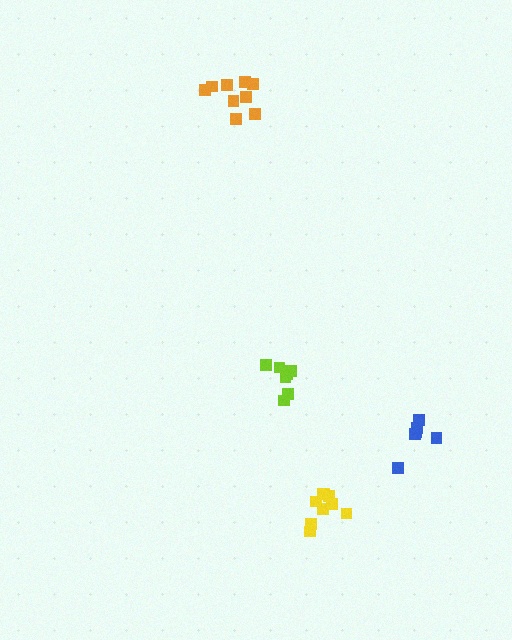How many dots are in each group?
Group 1: 9 dots, Group 2: 9 dots, Group 3: 6 dots, Group 4: 7 dots (31 total).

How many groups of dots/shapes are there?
There are 4 groups.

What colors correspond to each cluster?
The clusters are colored: yellow, orange, blue, lime.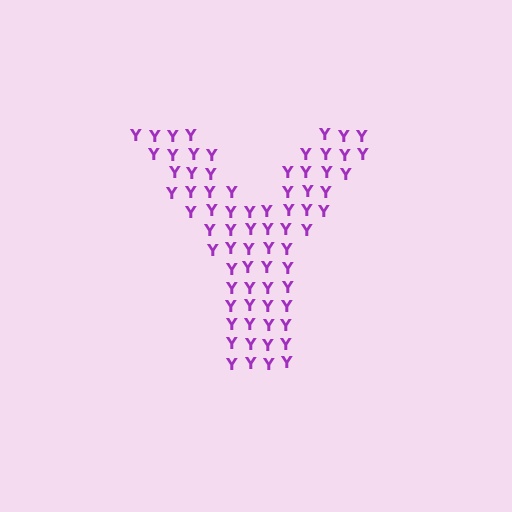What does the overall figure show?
The overall figure shows the letter Y.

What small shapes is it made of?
It is made of small letter Y's.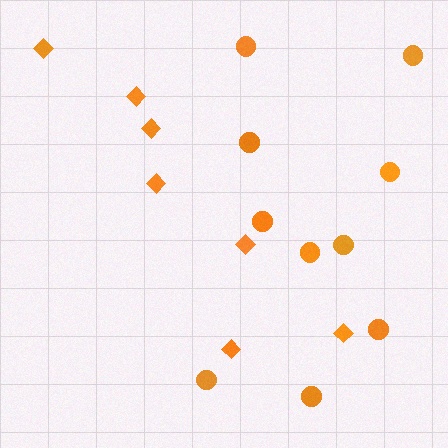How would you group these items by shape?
There are 2 groups: one group of circles (10) and one group of diamonds (7).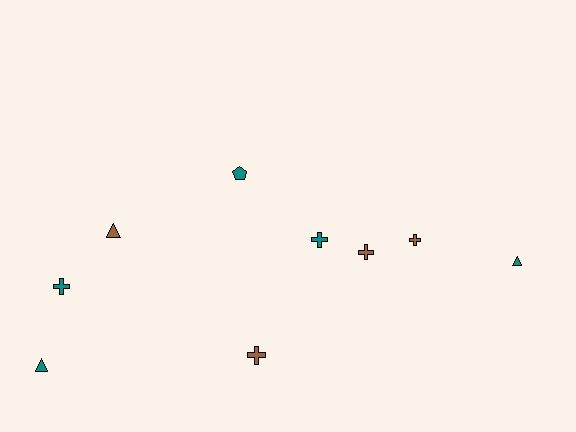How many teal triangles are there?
There are 2 teal triangles.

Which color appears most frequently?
Teal, with 5 objects.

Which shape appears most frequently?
Cross, with 5 objects.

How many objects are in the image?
There are 9 objects.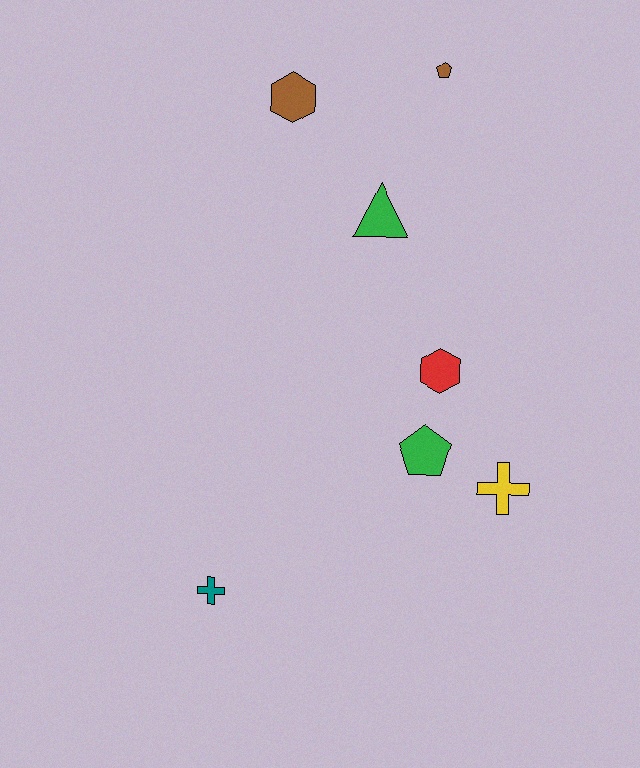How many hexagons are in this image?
There are 2 hexagons.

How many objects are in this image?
There are 7 objects.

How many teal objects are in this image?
There is 1 teal object.